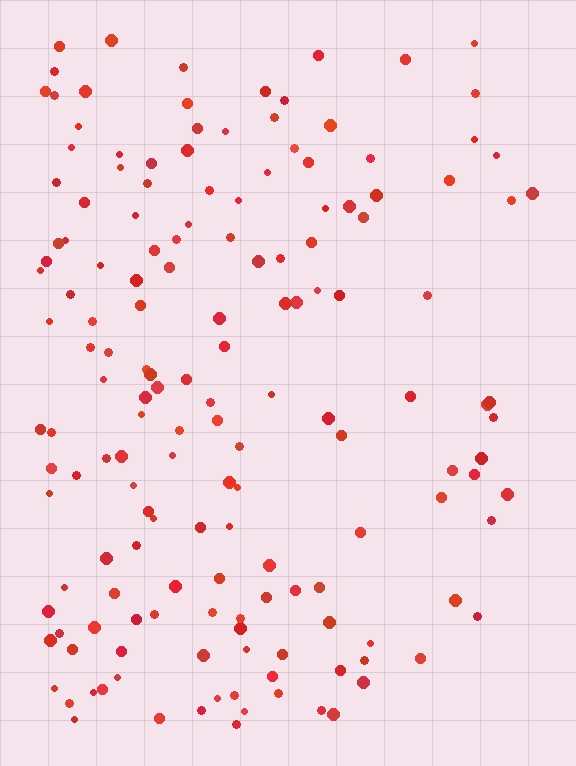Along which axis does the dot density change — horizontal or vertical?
Horizontal.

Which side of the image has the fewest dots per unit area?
The right.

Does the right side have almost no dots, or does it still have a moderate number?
Still a moderate number, just noticeably fewer than the left.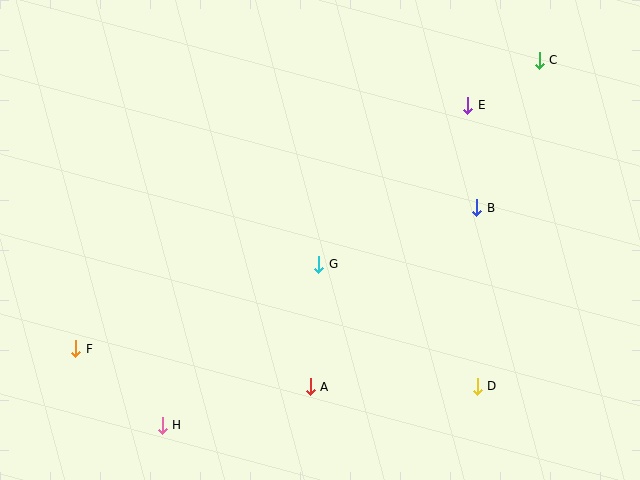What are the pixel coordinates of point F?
Point F is at (76, 349).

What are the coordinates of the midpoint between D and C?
The midpoint between D and C is at (508, 223).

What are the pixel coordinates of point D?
Point D is at (477, 386).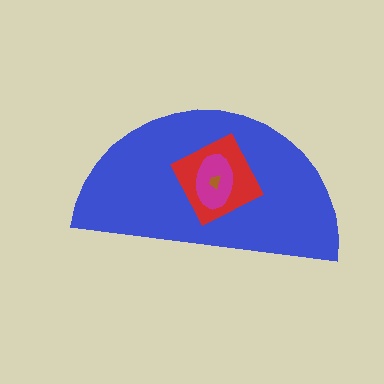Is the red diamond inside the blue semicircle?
Yes.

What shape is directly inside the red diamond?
The magenta ellipse.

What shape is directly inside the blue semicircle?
The red diamond.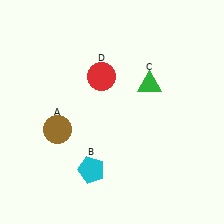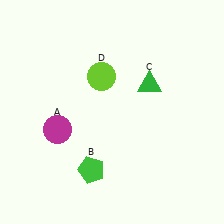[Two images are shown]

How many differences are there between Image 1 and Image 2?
There are 3 differences between the two images.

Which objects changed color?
A changed from brown to magenta. B changed from cyan to green. D changed from red to lime.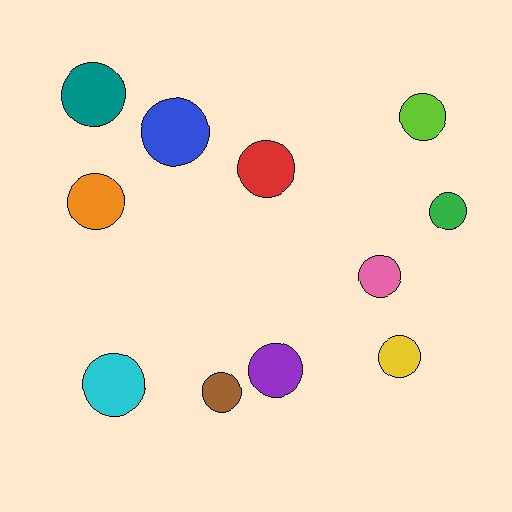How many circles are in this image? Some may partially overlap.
There are 11 circles.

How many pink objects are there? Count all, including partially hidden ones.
There is 1 pink object.